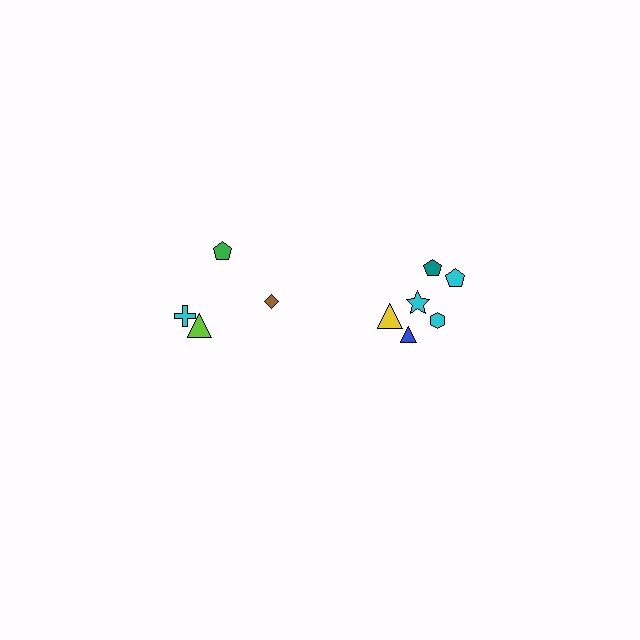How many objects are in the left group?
There are 4 objects.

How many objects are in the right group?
There are 6 objects.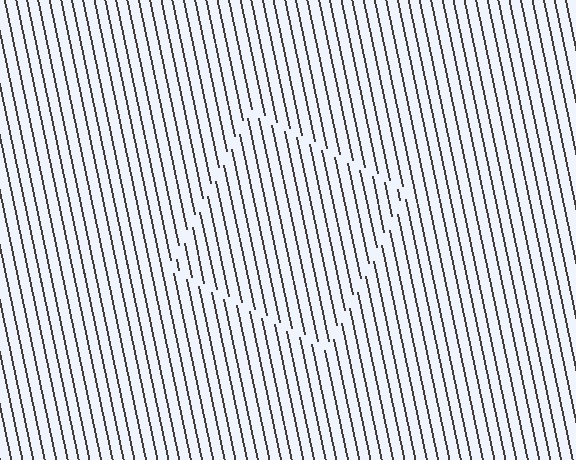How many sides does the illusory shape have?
4 sides — the line-ends trace a square.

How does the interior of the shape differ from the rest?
The interior of the shape contains the same grating, shifted by half a period — the contour is defined by the phase discontinuity where line-ends from the inner and outer gratings abut.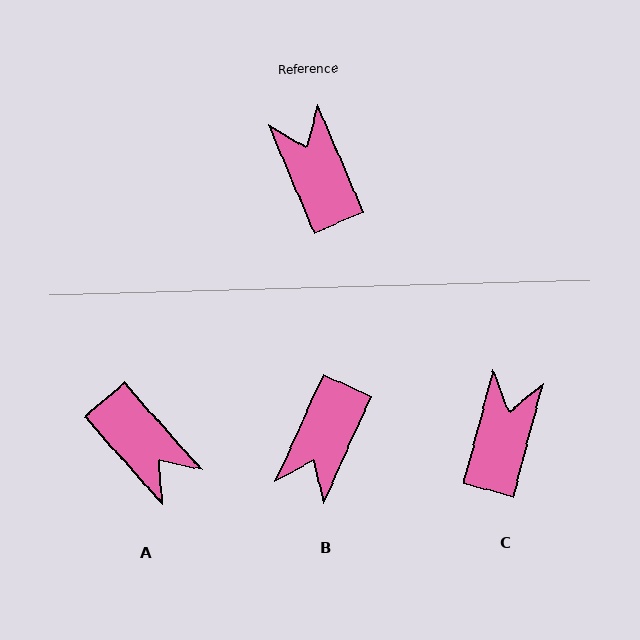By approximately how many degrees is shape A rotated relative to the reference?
Approximately 161 degrees clockwise.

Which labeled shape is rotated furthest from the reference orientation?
A, about 161 degrees away.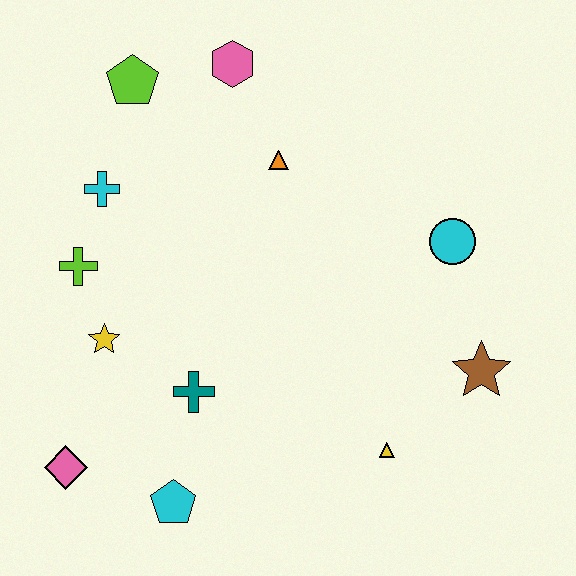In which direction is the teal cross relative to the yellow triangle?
The teal cross is to the left of the yellow triangle.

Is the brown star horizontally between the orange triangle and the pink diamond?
No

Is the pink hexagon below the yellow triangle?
No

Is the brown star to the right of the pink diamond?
Yes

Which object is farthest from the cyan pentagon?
The pink hexagon is farthest from the cyan pentagon.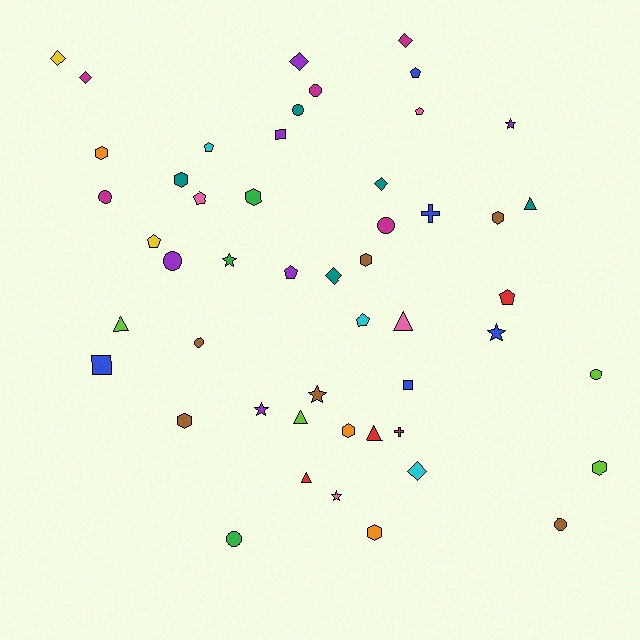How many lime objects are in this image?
There are 4 lime objects.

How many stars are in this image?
There are 6 stars.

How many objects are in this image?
There are 50 objects.